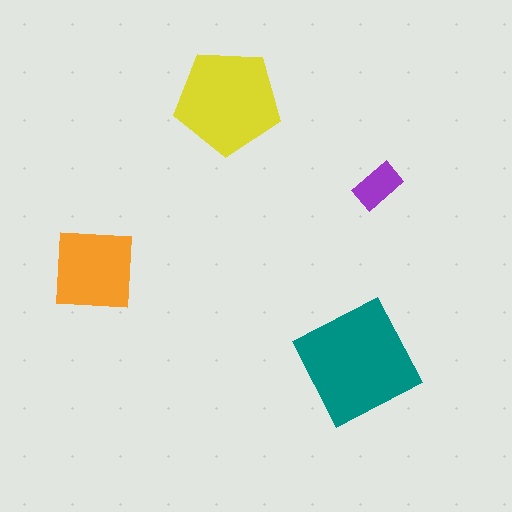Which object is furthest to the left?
The orange square is leftmost.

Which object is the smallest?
The purple rectangle.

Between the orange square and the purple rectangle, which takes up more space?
The orange square.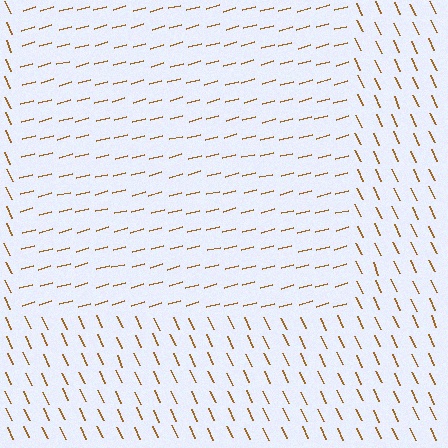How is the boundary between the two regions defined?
The boundary is defined purely by a change in line orientation (approximately 80 degrees difference). All lines are the same color and thickness.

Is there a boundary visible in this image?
Yes, there is a texture boundary formed by a change in line orientation.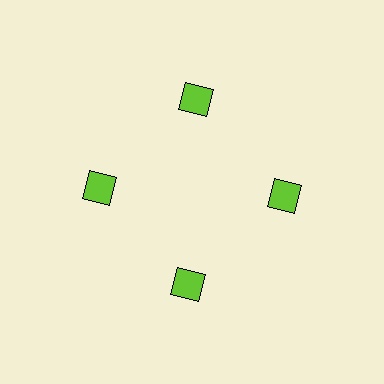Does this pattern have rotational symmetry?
Yes, this pattern has 4-fold rotational symmetry. It looks the same after rotating 90 degrees around the center.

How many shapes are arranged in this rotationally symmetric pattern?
There are 4 shapes, arranged in 4 groups of 1.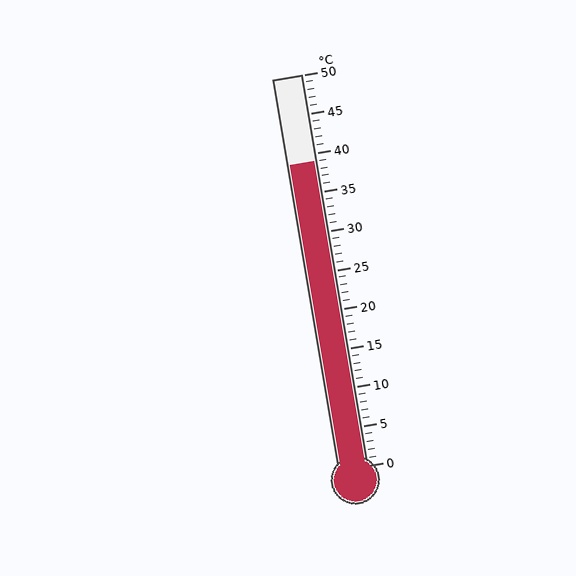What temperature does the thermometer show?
The thermometer shows approximately 39°C.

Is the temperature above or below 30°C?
The temperature is above 30°C.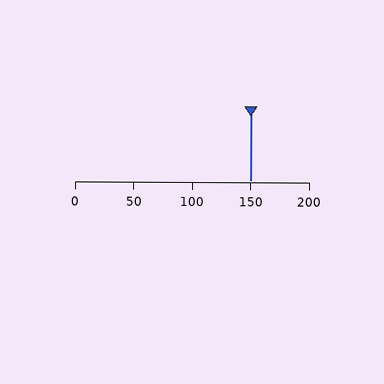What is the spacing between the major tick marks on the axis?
The major ticks are spaced 50 apart.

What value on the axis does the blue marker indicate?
The marker indicates approximately 150.